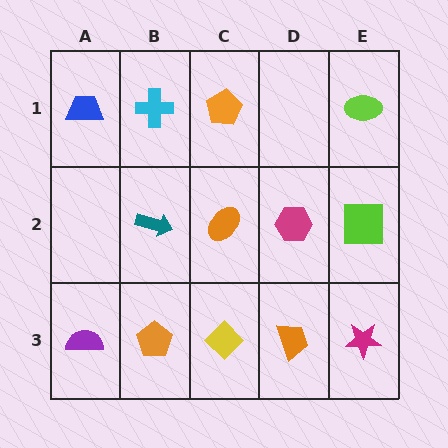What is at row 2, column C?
An orange ellipse.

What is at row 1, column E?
A lime ellipse.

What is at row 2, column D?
A magenta hexagon.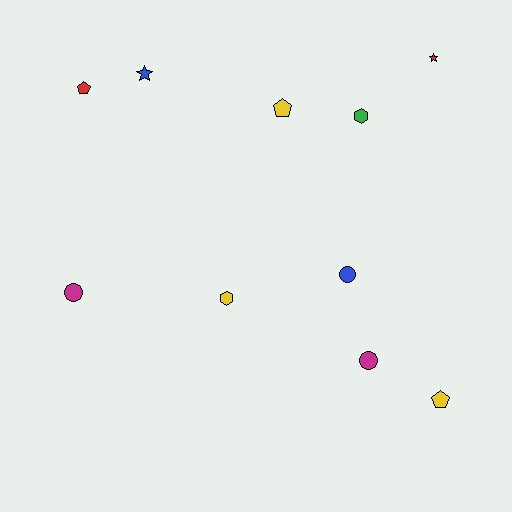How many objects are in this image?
There are 10 objects.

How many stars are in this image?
There are 2 stars.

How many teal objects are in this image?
There are no teal objects.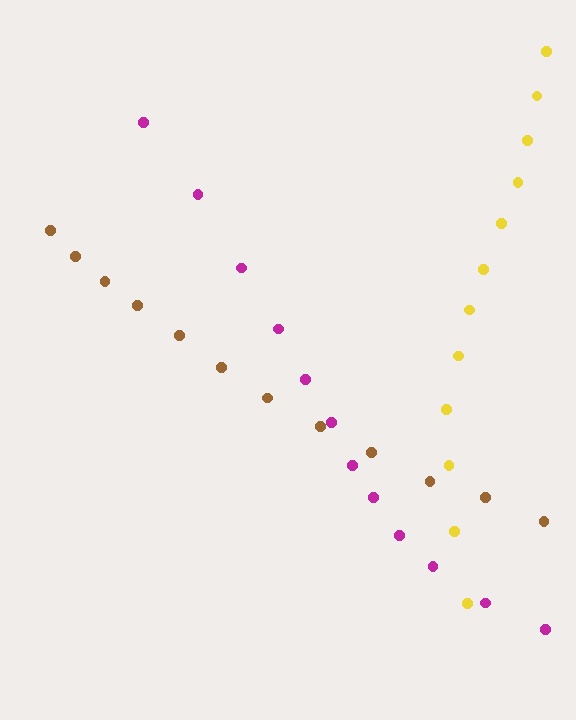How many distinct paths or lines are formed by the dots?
There are 3 distinct paths.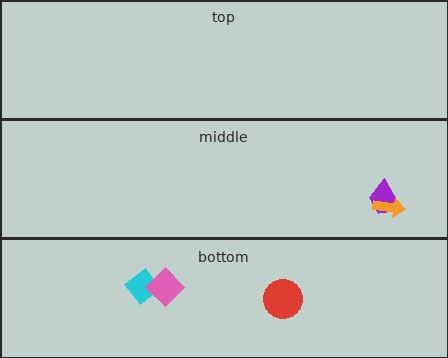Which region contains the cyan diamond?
The bottom region.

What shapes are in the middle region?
The purple trapezoid, the orange arrow.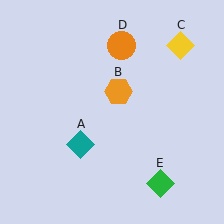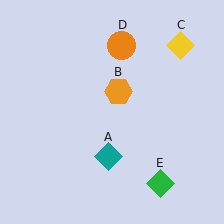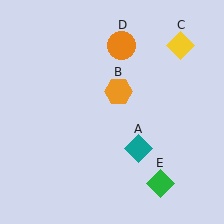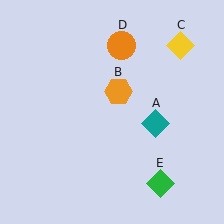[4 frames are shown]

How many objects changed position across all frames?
1 object changed position: teal diamond (object A).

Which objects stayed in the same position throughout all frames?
Orange hexagon (object B) and yellow diamond (object C) and orange circle (object D) and green diamond (object E) remained stationary.